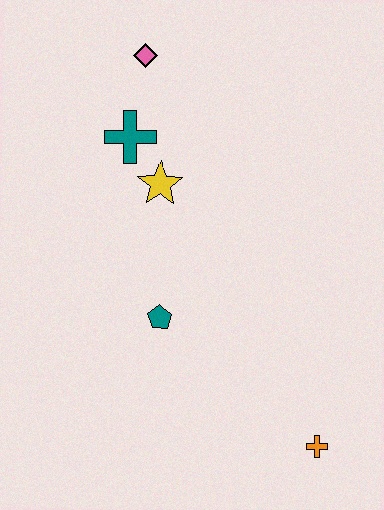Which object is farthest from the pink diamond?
The orange cross is farthest from the pink diamond.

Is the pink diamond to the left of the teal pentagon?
Yes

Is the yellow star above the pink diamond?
No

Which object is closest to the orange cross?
The teal pentagon is closest to the orange cross.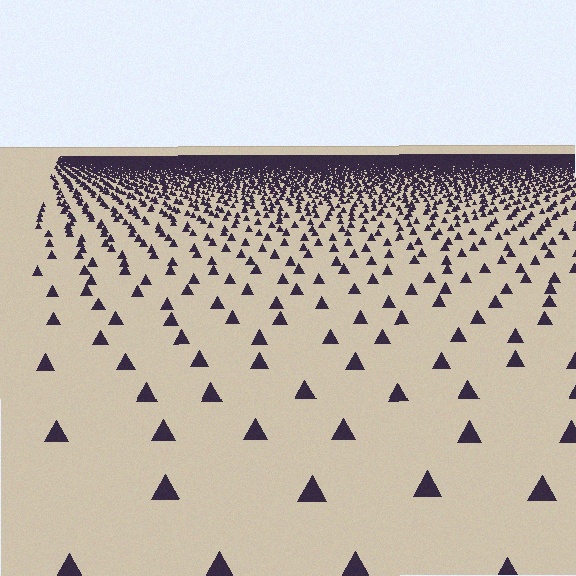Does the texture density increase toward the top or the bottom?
Density increases toward the top.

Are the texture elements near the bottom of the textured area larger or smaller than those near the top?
Larger. Near the bottom, elements are closer to the viewer and appear at a bigger on-screen size.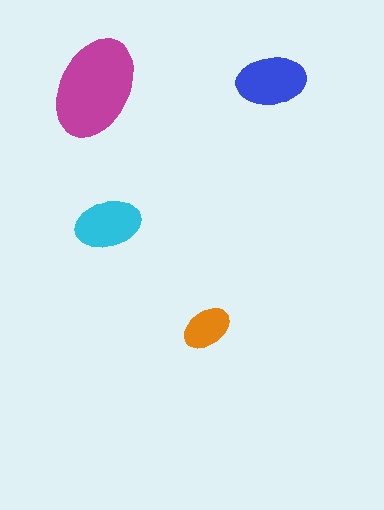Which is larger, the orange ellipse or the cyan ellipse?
The cyan one.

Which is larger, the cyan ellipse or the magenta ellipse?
The magenta one.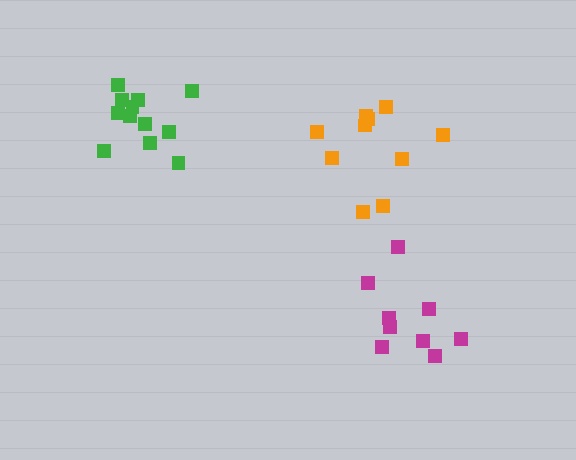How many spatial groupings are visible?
There are 3 spatial groupings.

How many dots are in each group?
Group 1: 12 dots, Group 2: 10 dots, Group 3: 9 dots (31 total).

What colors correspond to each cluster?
The clusters are colored: green, orange, magenta.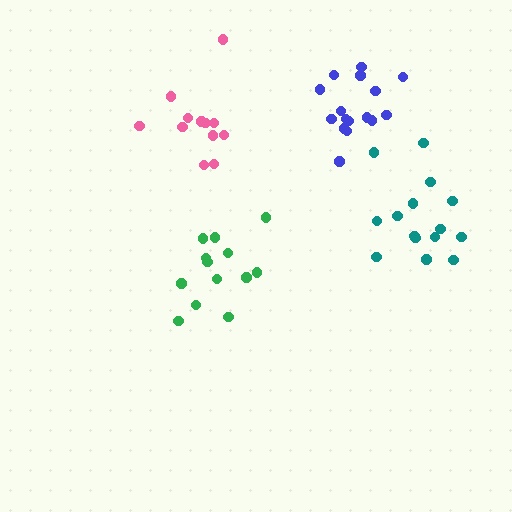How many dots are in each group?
Group 1: 12 dots, Group 2: 15 dots, Group 3: 13 dots, Group 4: 16 dots (56 total).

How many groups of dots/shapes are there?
There are 4 groups.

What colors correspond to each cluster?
The clusters are colored: pink, teal, green, blue.